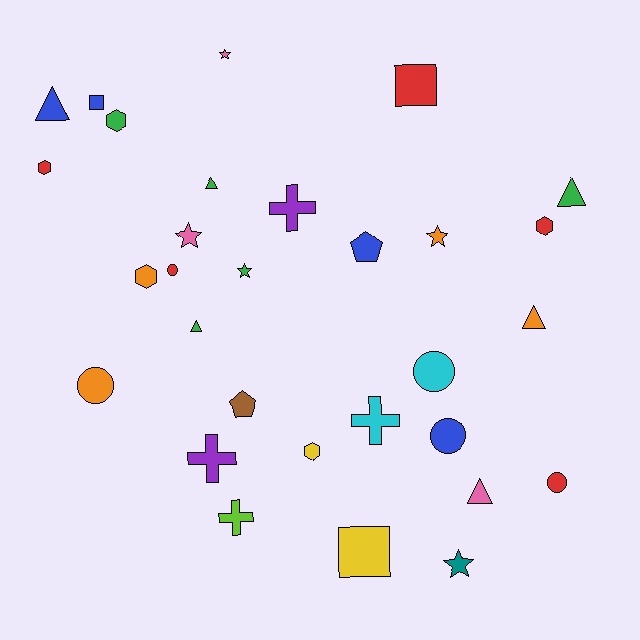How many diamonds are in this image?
There are no diamonds.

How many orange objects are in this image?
There are 4 orange objects.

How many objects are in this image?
There are 30 objects.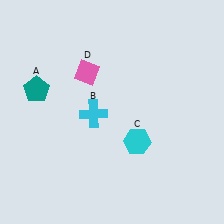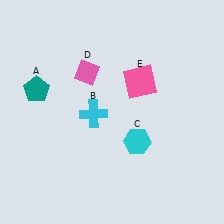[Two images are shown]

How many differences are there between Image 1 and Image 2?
There is 1 difference between the two images.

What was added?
A pink square (E) was added in Image 2.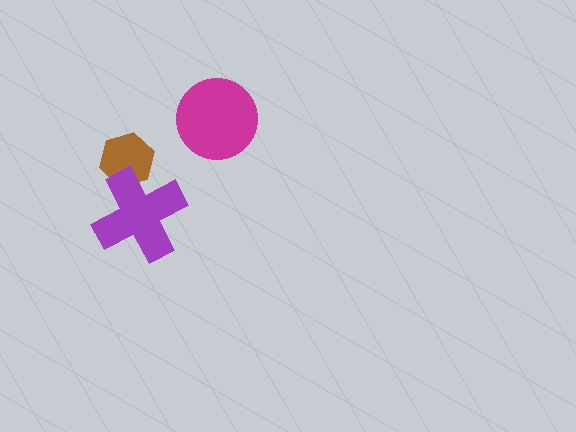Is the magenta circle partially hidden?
No, no other shape covers it.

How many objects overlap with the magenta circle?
0 objects overlap with the magenta circle.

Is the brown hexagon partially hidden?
Yes, it is partially covered by another shape.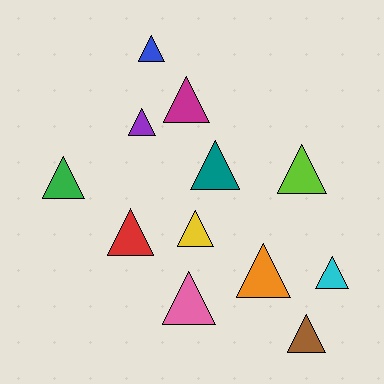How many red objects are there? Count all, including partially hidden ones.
There is 1 red object.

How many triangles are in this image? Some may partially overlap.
There are 12 triangles.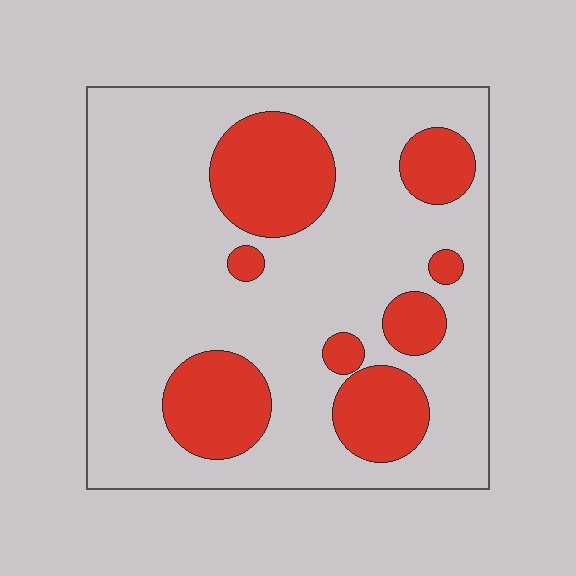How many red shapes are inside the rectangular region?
8.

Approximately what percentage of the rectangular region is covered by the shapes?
Approximately 25%.